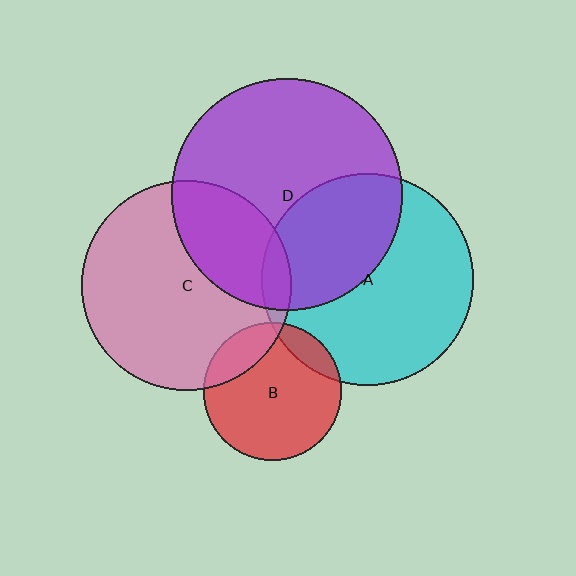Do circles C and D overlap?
Yes.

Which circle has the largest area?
Circle D (purple).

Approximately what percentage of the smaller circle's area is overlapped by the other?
Approximately 30%.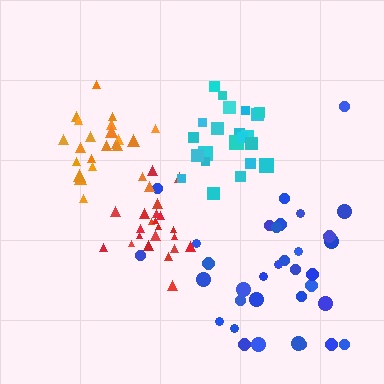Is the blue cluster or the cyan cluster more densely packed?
Cyan.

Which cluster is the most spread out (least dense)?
Blue.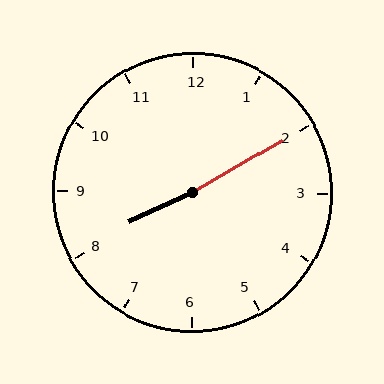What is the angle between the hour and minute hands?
Approximately 175 degrees.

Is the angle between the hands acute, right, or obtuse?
It is obtuse.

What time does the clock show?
8:10.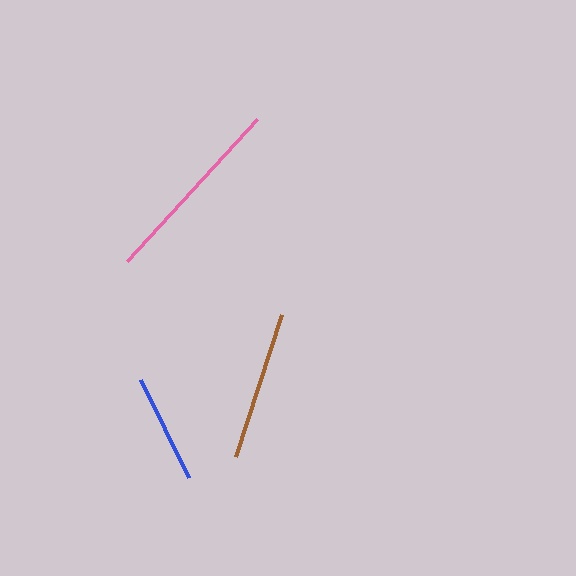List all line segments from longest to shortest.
From longest to shortest: pink, brown, blue.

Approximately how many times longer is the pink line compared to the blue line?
The pink line is approximately 1.8 times the length of the blue line.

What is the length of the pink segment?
The pink segment is approximately 193 pixels long.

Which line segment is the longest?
The pink line is the longest at approximately 193 pixels.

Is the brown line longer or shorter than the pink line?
The pink line is longer than the brown line.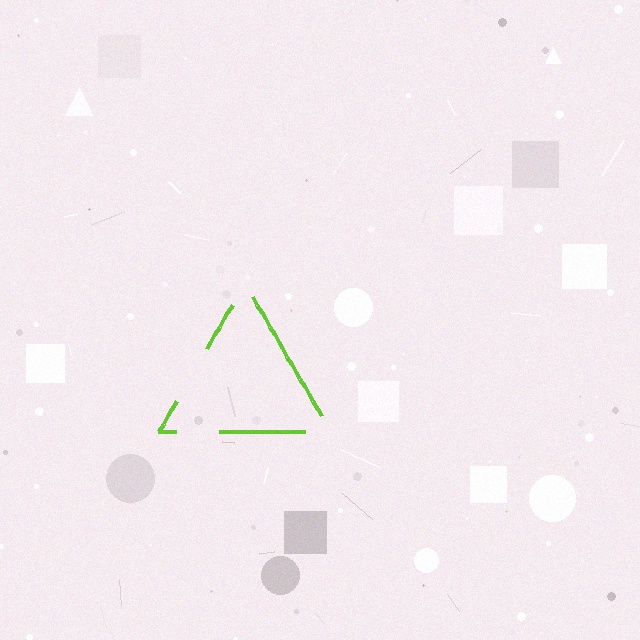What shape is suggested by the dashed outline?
The dashed outline suggests a triangle.